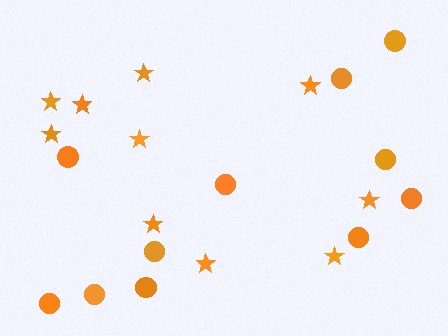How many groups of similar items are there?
There are 2 groups: one group of stars (10) and one group of circles (11).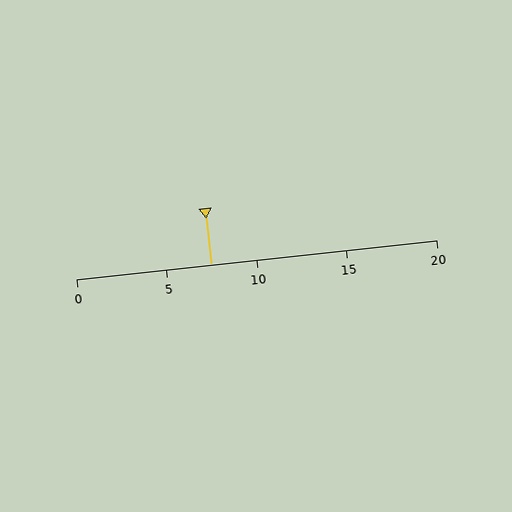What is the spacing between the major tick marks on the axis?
The major ticks are spaced 5 apart.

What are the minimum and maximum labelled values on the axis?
The axis runs from 0 to 20.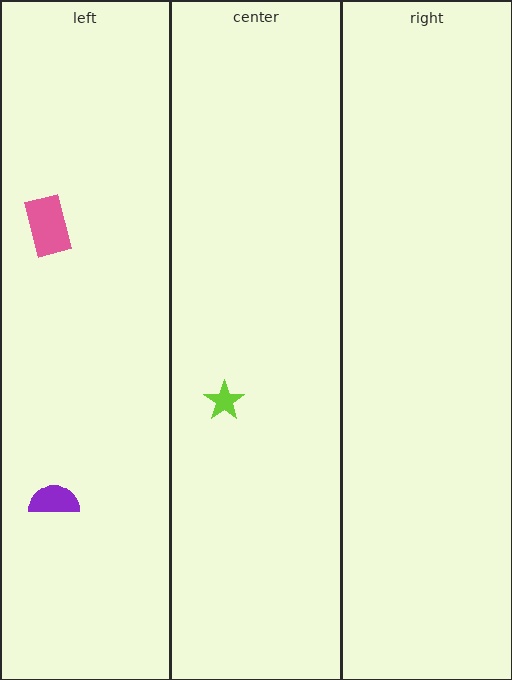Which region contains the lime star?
The center region.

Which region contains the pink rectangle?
The left region.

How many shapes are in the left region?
2.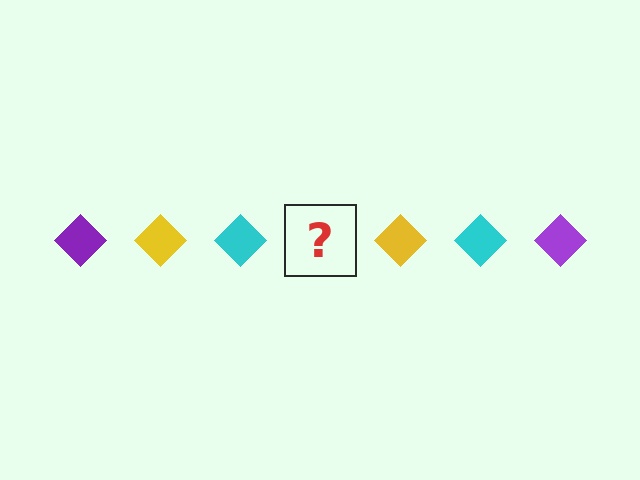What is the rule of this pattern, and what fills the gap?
The rule is that the pattern cycles through purple, yellow, cyan diamonds. The gap should be filled with a purple diamond.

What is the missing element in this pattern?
The missing element is a purple diamond.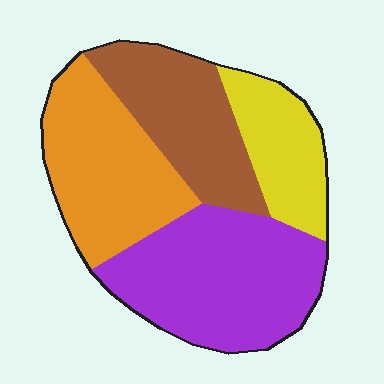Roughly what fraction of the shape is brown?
Brown takes up about one fifth (1/5) of the shape.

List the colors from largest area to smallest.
From largest to smallest: purple, orange, brown, yellow.